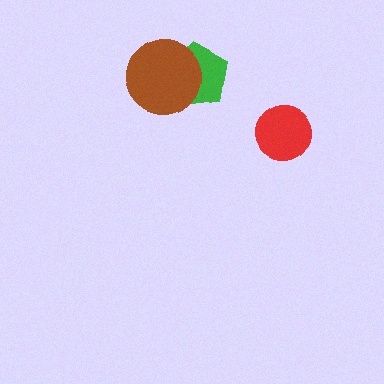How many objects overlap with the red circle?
0 objects overlap with the red circle.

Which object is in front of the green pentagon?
The brown circle is in front of the green pentagon.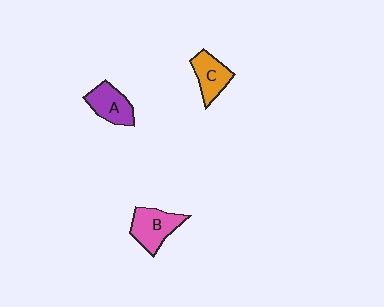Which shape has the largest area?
Shape B (pink).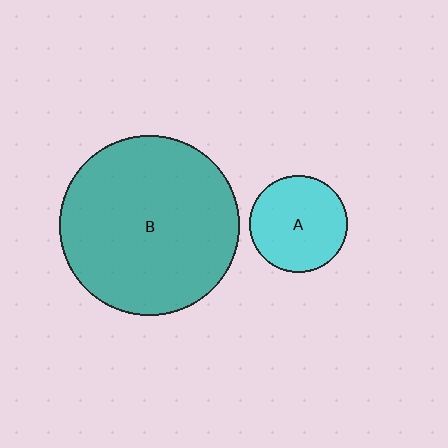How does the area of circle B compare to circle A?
Approximately 3.4 times.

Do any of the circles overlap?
No, none of the circles overlap.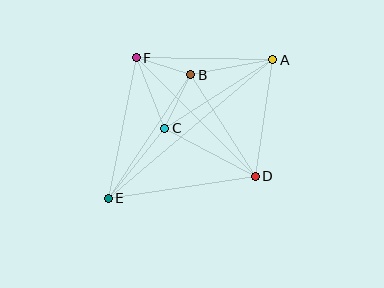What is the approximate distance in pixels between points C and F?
The distance between C and F is approximately 76 pixels.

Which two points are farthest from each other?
Points A and E are farthest from each other.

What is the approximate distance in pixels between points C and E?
The distance between C and E is approximately 90 pixels.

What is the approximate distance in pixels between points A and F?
The distance between A and F is approximately 136 pixels.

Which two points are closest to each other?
Points B and F are closest to each other.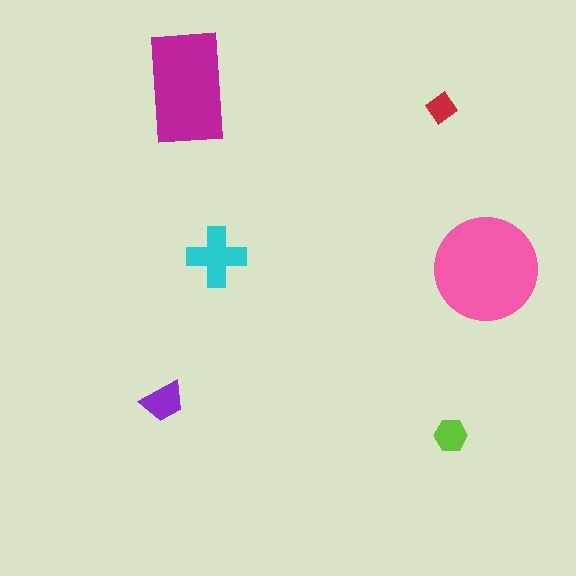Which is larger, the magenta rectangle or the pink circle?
The pink circle.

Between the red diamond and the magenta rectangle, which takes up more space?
The magenta rectangle.